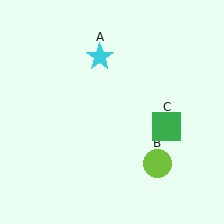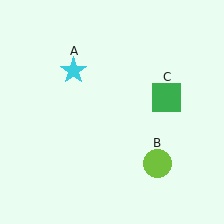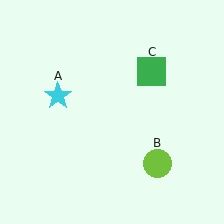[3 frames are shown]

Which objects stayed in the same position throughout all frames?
Lime circle (object B) remained stationary.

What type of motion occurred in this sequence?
The cyan star (object A), green square (object C) rotated counterclockwise around the center of the scene.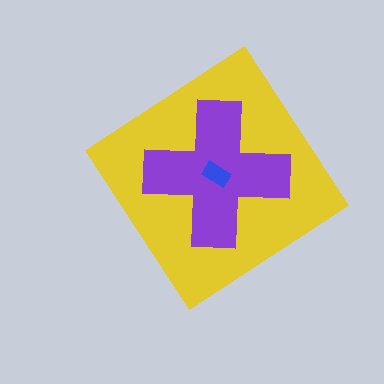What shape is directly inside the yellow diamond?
The purple cross.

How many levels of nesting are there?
3.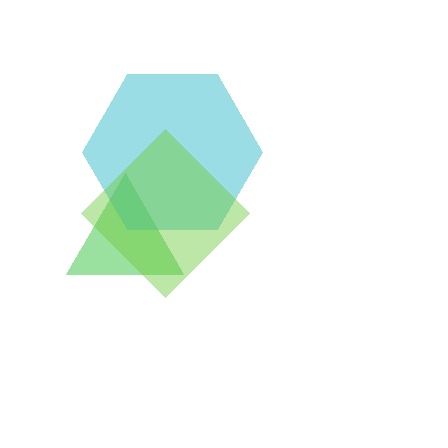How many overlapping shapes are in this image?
There are 3 overlapping shapes in the image.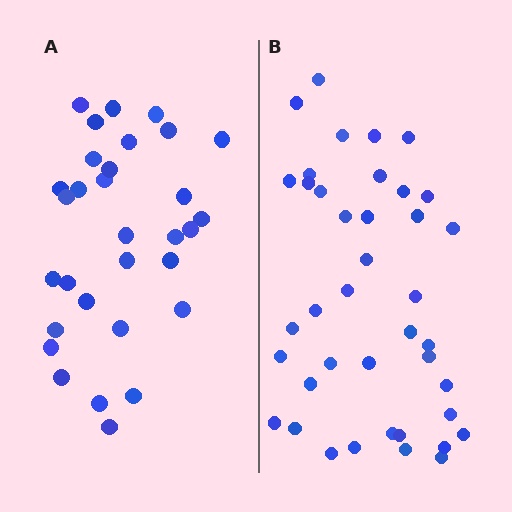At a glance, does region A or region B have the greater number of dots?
Region B (the right region) has more dots.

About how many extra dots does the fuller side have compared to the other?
Region B has roughly 8 or so more dots than region A.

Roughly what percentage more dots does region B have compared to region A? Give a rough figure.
About 30% more.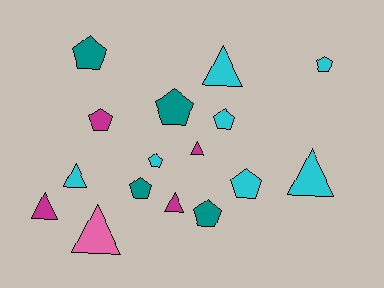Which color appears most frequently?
Cyan, with 7 objects.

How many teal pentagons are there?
There are 4 teal pentagons.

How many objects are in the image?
There are 16 objects.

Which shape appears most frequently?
Pentagon, with 9 objects.